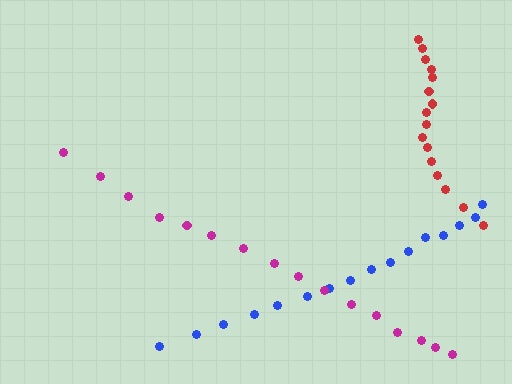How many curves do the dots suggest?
There are 3 distinct paths.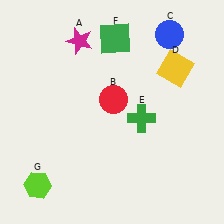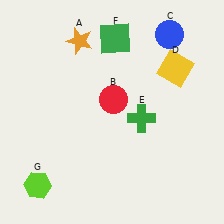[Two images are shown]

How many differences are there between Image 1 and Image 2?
There is 1 difference between the two images.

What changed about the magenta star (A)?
In Image 1, A is magenta. In Image 2, it changed to orange.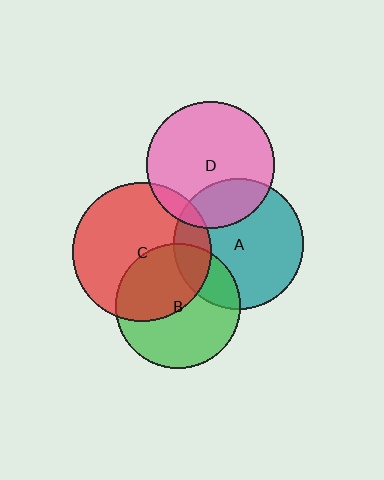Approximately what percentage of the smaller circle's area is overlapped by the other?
Approximately 20%.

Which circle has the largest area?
Circle C (red).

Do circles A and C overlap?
Yes.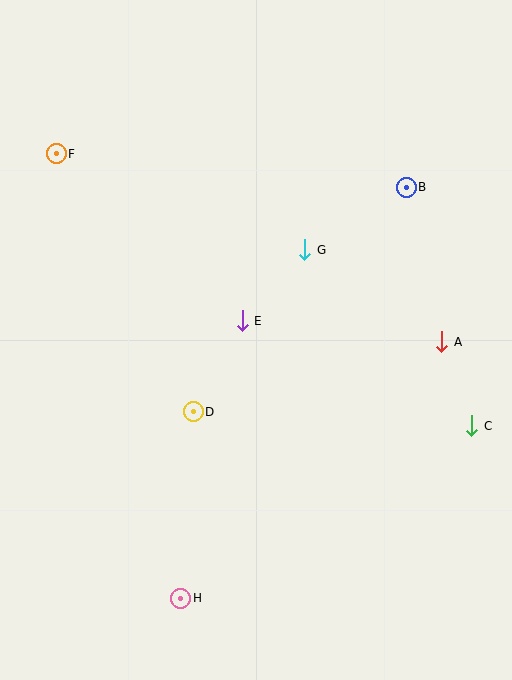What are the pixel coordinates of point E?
Point E is at (242, 321).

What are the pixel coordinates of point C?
Point C is at (472, 426).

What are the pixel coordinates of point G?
Point G is at (305, 250).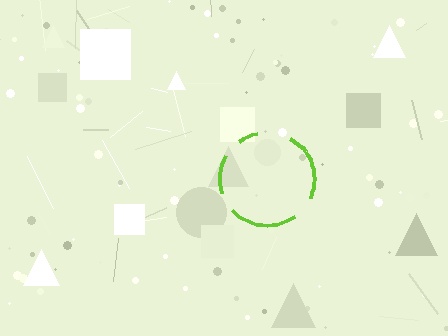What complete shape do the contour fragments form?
The contour fragments form a circle.